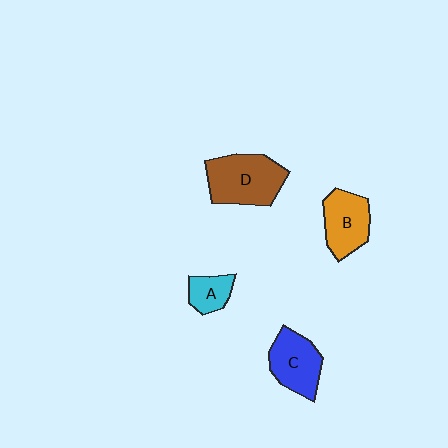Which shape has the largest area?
Shape D (brown).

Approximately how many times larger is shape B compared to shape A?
Approximately 1.8 times.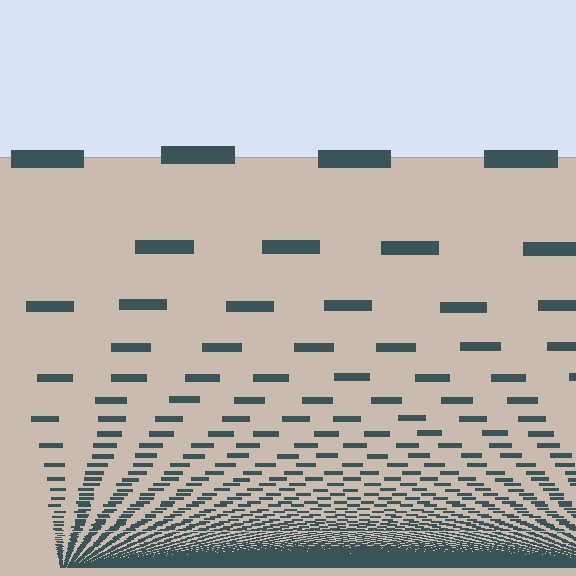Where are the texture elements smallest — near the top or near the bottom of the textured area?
Near the bottom.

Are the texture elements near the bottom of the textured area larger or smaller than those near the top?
Smaller. The gradient is inverted — elements near the bottom are smaller and denser.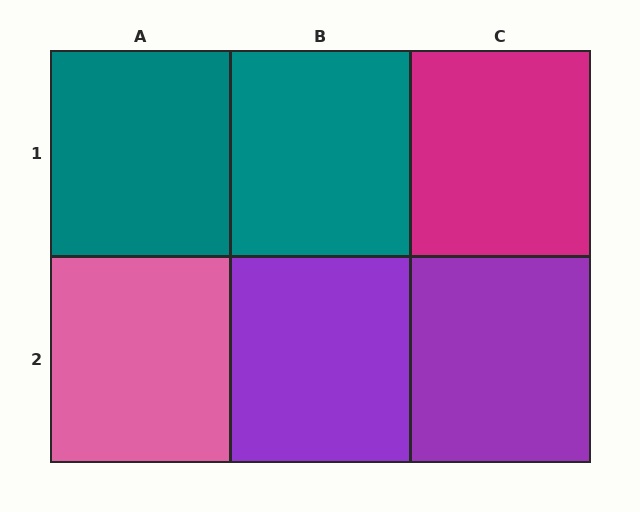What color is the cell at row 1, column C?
Magenta.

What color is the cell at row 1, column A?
Teal.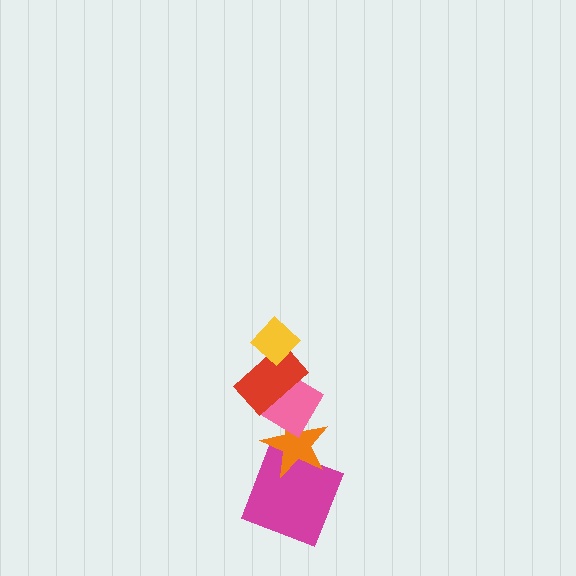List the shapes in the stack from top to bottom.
From top to bottom: the yellow diamond, the red rectangle, the pink diamond, the orange star, the magenta square.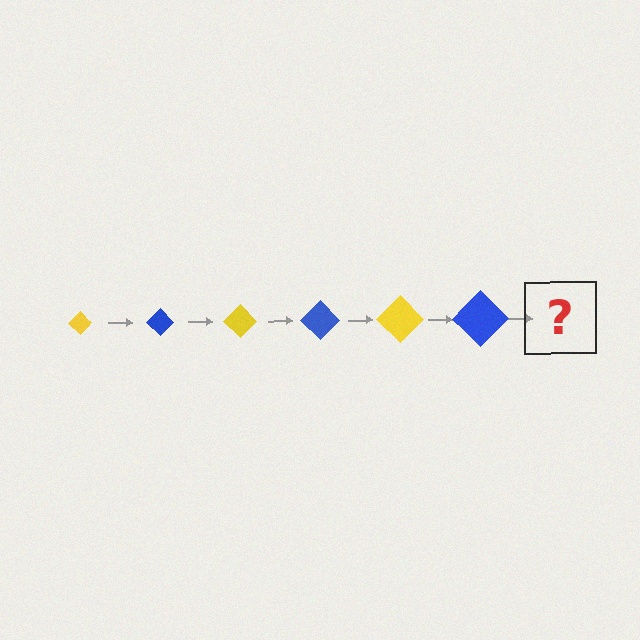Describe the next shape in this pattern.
It should be a yellow diamond, larger than the previous one.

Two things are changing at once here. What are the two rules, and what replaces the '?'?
The two rules are that the diamond grows larger each step and the color cycles through yellow and blue. The '?' should be a yellow diamond, larger than the previous one.